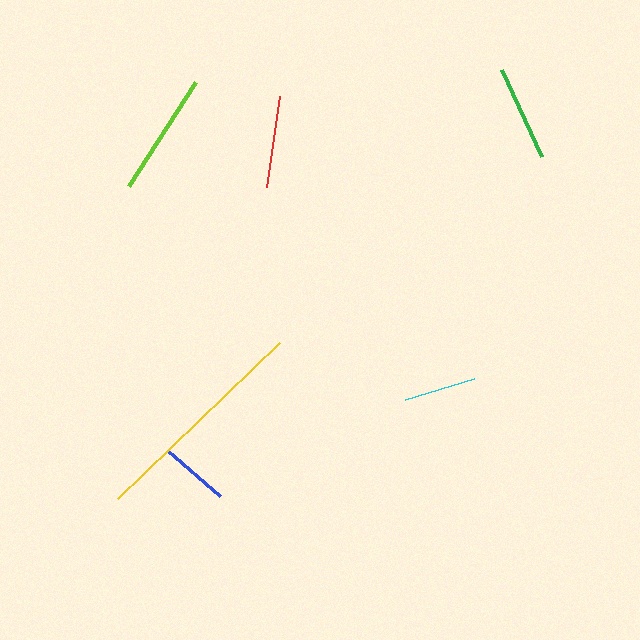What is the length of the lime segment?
The lime segment is approximately 124 pixels long.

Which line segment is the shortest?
The blue line is the shortest at approximately 69 pixels.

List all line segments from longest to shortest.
From longest to shortest: yellow, lime, green, red, cyan, blue.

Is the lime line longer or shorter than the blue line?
The lime line is longer than the blue line.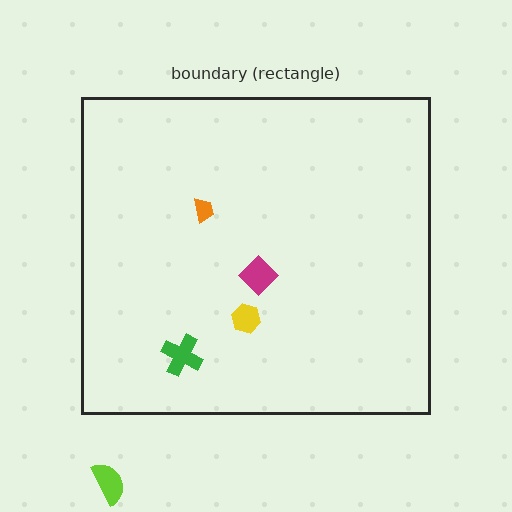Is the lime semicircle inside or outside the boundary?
Outside.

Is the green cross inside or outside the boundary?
Inside.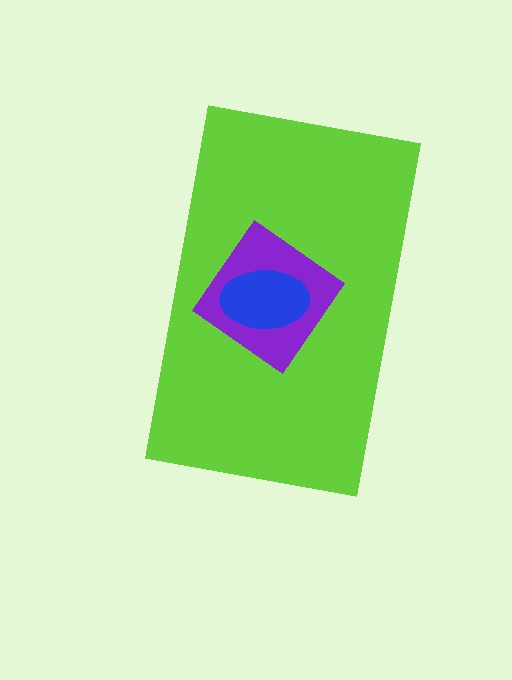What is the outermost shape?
The lime rectangle.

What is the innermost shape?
The blue ellipse.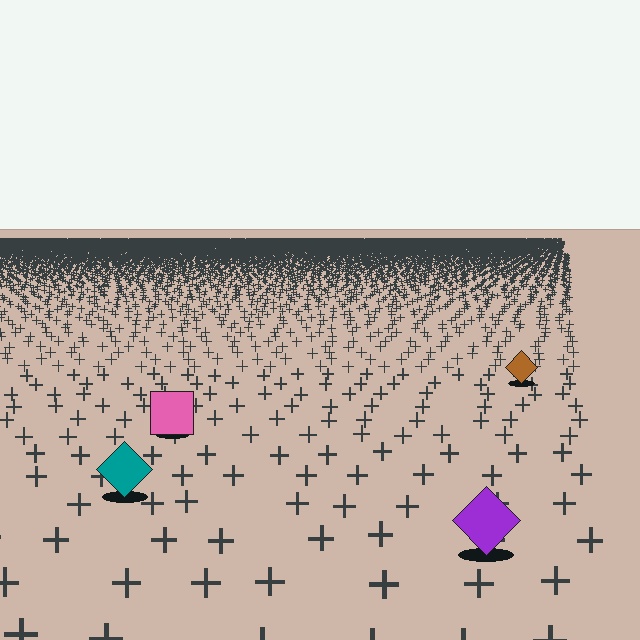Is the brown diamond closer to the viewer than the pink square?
No. The pink square is closer — you can tell from the texture gradient: the ground texture is coarser near it.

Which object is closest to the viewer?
The purple diamond is closest. The texture marks near it are larger and more spread out.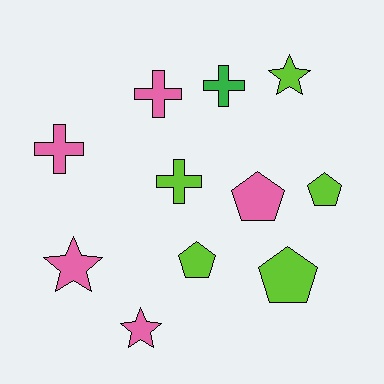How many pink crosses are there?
There are 2 pink crosses.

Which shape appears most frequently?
Cross, with 4 objects.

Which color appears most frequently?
Pink, with 5 objects.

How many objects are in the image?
There are 11 objects.